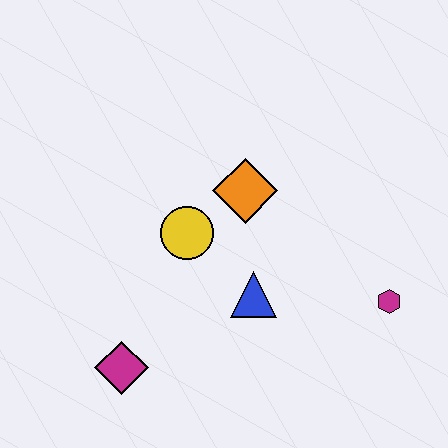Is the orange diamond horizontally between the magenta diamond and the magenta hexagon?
Yes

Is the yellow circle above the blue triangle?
Yes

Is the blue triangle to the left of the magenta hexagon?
Yes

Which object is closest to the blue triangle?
The yellow circle is closest to the blue triangle.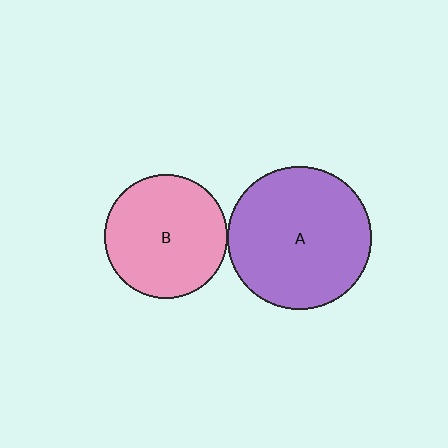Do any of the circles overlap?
No, none of the circles overlap.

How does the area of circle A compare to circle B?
Approximately 1.3 times.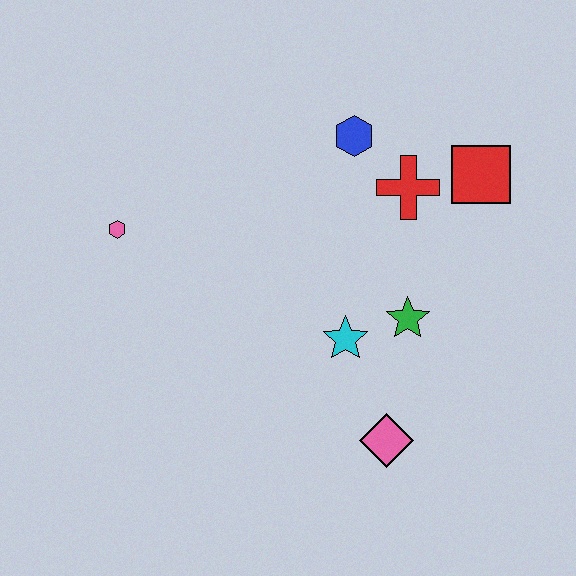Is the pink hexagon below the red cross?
Yes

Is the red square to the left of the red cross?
No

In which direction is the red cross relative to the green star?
The red cross is above the green star.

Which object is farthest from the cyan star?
The pink hexagon is farthest from the cyan star.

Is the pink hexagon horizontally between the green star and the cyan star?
No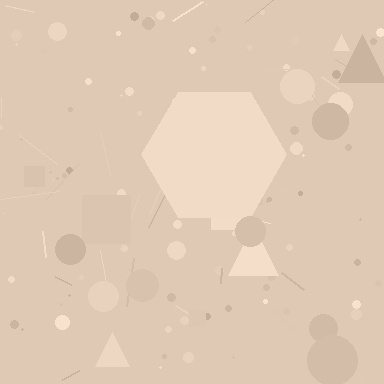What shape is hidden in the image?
A hexagon is hidden in the image.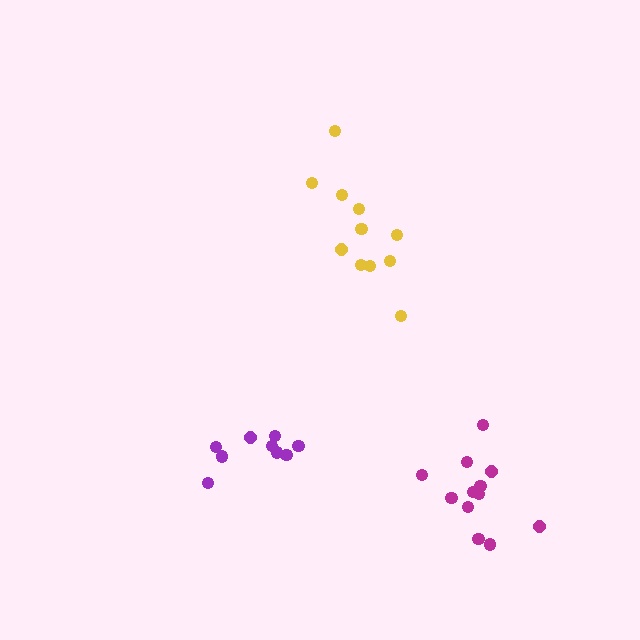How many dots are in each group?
Group 1: 12 dots, Group 2: 9 dots, Group 3: 11 dots (32 total).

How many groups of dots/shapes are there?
There are 3 groups.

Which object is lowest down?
The magenta cluster is bottommost.